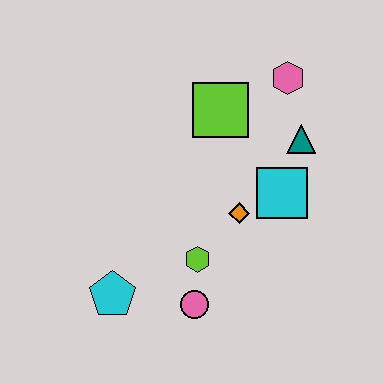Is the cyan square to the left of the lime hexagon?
No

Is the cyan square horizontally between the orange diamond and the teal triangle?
Yes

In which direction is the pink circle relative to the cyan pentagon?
The pink circle is to the right of the cyan pentagon.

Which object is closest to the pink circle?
The lime hexagon is closest to the pink circle.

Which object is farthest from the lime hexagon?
The pink hexagon is farthest from the lime hexagon.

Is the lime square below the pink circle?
No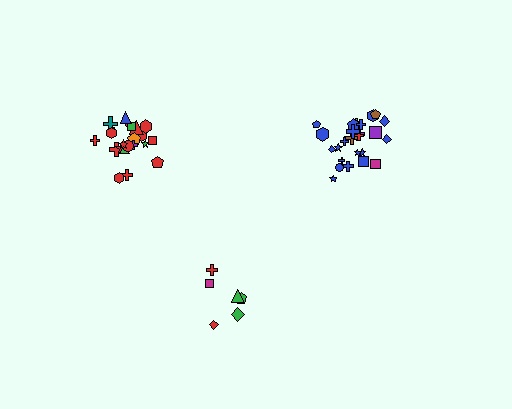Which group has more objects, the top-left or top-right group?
The top-right group.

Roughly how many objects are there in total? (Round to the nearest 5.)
Roughly 55 objects in total.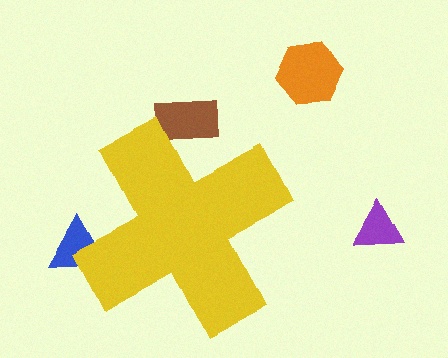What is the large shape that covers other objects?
A yellow cross.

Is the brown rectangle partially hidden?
Yes, the brown rectangle is partially hidden behind the yellow cross.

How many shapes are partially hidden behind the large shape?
2 shapes are partially hidden.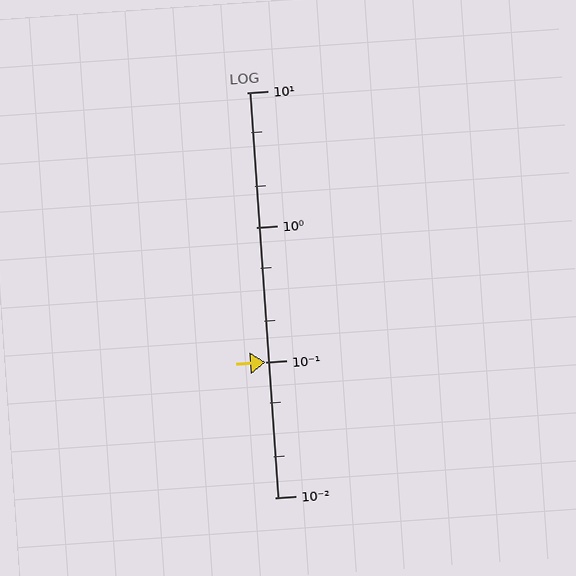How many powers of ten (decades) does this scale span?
The scale spans 3 decades, from 0.01 to 10.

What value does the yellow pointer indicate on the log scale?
The pointer indicates approximately 0.1.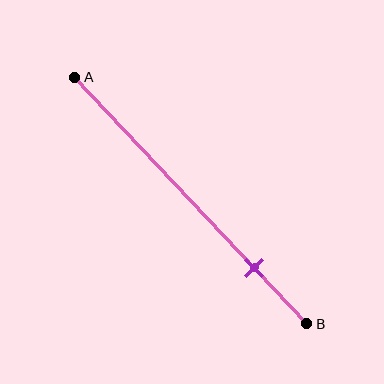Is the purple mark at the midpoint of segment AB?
No, the mark is at about 75% from A, not at the 50% midpoint.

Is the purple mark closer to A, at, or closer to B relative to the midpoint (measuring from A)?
The purple mark is closer to point B than the midpoint of segment AB.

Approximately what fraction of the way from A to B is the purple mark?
The purple mark is approximately 75% of the way from A to B.